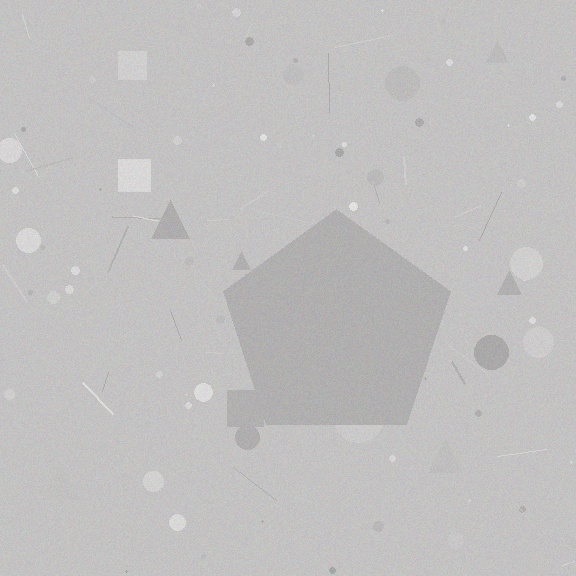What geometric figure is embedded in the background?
A pentagon is embedded in the background.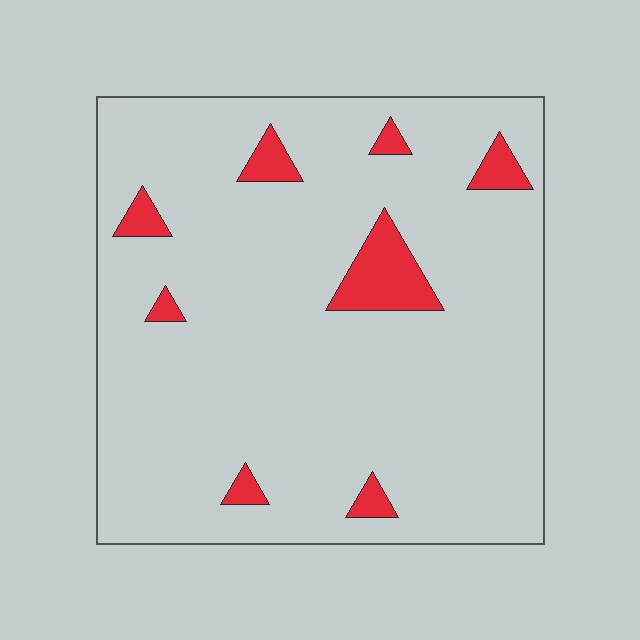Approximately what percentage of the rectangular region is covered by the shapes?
Approximately 10%.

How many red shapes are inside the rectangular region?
8.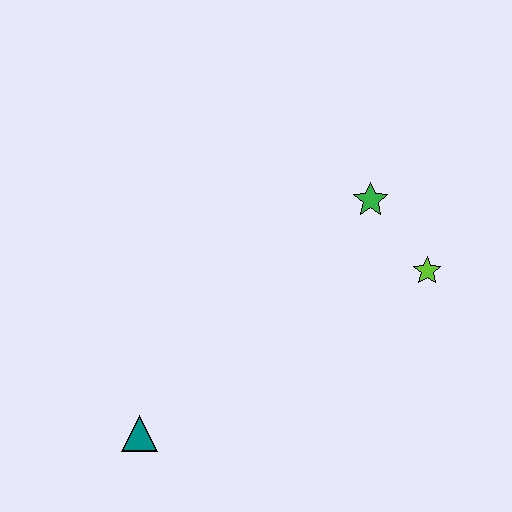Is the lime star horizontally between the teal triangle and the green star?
No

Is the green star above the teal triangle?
Yes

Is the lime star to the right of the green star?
Yes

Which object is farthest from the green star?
The teal triangle is farthest from the green star.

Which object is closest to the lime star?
The green star is closest to the lime star.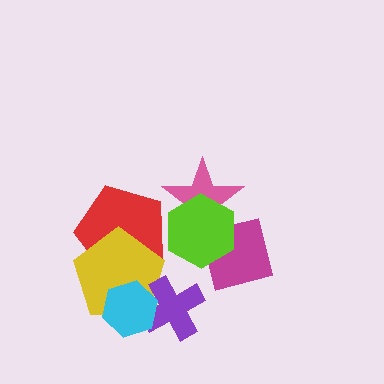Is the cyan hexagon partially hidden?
No, no other shape covers it.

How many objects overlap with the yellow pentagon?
3 objects overlap with the yellow pentagon.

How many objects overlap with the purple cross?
2 objects overlap with the purple cross.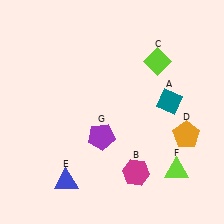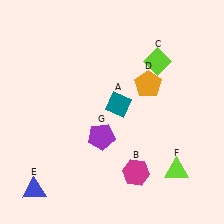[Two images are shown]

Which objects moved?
The objects that moved are: the teal diamond (A), the orange pentagon (D), the blue triangle (E).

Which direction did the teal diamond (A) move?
The teal diamond (A) moved left.